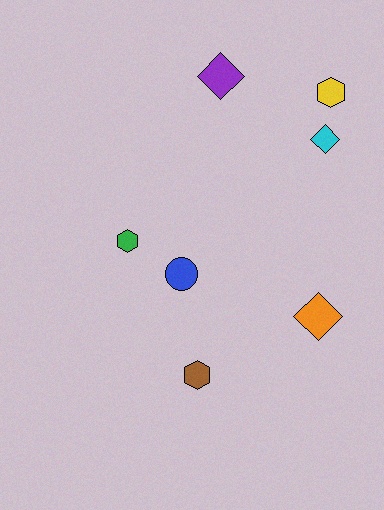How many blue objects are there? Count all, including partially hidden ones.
There is 1 blue object.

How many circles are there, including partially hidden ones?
There is 1 circle.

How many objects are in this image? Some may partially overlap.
There are 7 objects.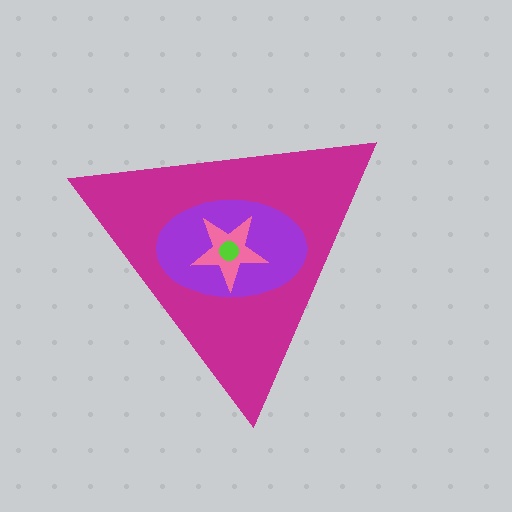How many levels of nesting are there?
4.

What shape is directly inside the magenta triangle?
The purple ellipse.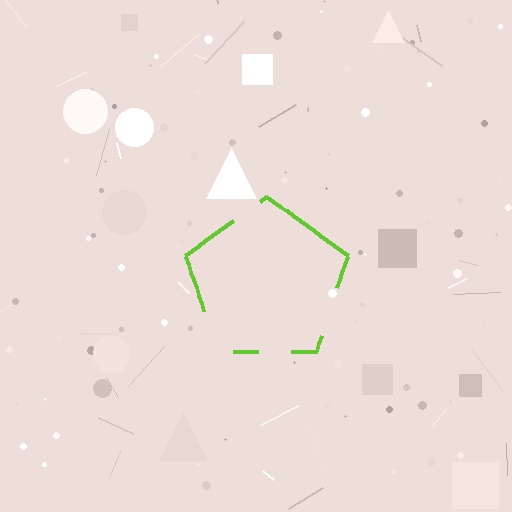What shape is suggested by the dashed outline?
The dashed outline suggests a pentagon.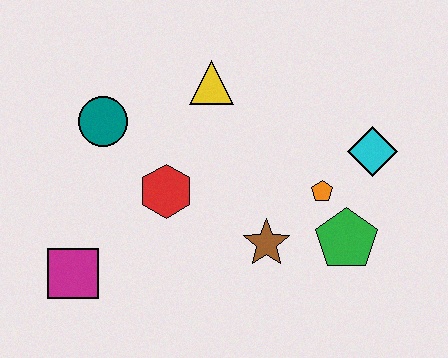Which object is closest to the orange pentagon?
The green pentagon is closest to the orange pentagon.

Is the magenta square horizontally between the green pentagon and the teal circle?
No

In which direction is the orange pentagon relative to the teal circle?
The orange pentagon is to the right of the teal circle.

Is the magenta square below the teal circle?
Yes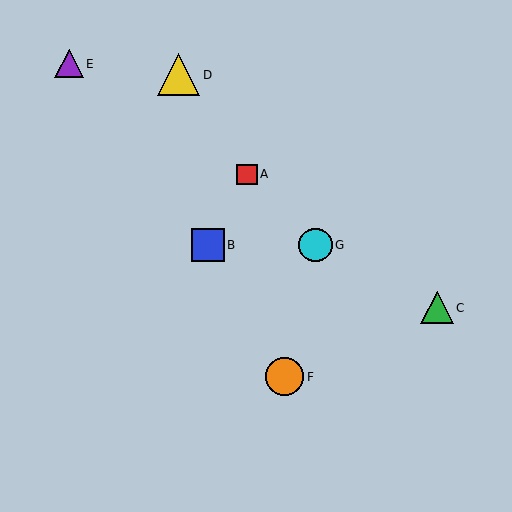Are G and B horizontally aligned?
Yes, both are at y≈245.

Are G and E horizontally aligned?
No, G is at y≈245 and E is at y≈64.